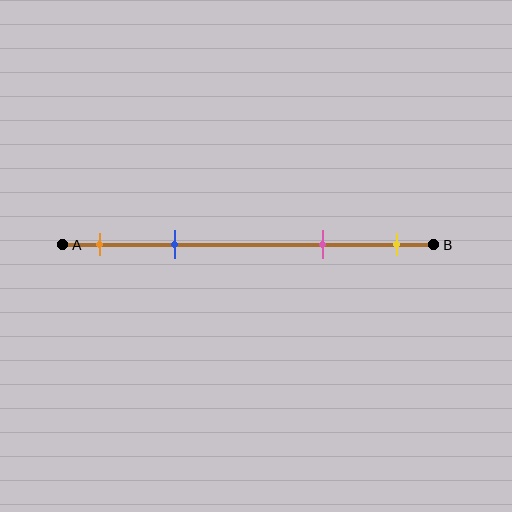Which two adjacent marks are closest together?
The orange and blue marks are the closest adjacent pair.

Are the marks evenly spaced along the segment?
No, the marks are not evenly spaced.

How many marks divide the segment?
There are 4 marks dividing the segment.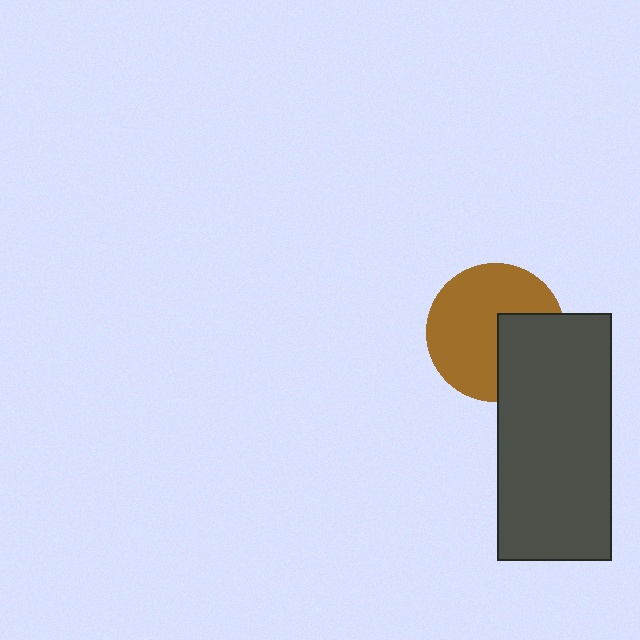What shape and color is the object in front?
The object in front is a dark gray rectangle.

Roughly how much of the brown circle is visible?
Most of it is visible (roughly 68%).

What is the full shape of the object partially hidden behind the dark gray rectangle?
The partially hidden object is a brown circle.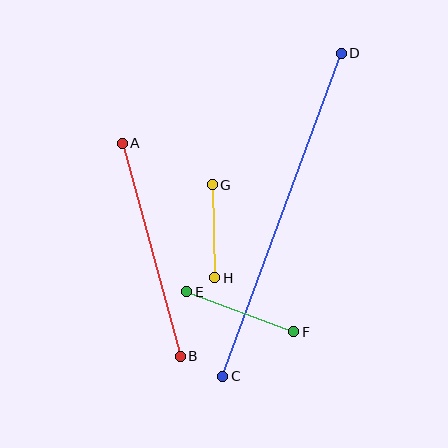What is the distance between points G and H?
The distance is approximately 93 pixels.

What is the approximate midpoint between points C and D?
The midpoint is at approximately (282, 215) pixels.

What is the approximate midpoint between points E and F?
The midpoint is at approximately (240, 312) pixels.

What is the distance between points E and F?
The distance is approximately 114 pixels.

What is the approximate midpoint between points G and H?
The midpoint is at approximately (214, 231) pixels.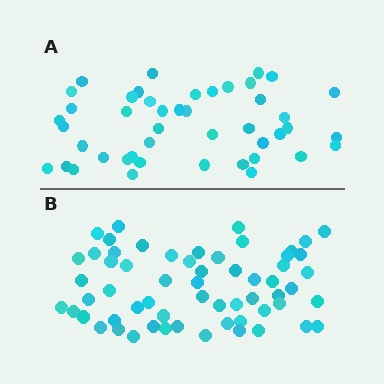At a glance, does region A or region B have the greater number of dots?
Region B (the bottom region) has more dots.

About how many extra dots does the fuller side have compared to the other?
Region B has approximately 15 more dots than region A.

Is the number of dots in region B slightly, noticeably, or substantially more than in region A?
Region B has noticeably more, but not dramatically so. The ratio is roughly 1.3 to 1.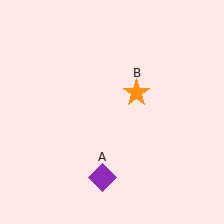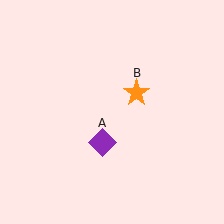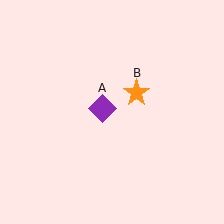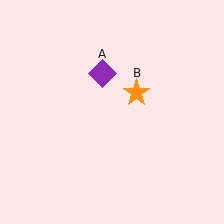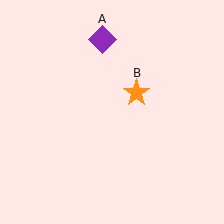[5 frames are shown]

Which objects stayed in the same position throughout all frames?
Orange star (object B) remained stationary.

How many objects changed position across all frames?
1 object changed position: purple diamond (object A).